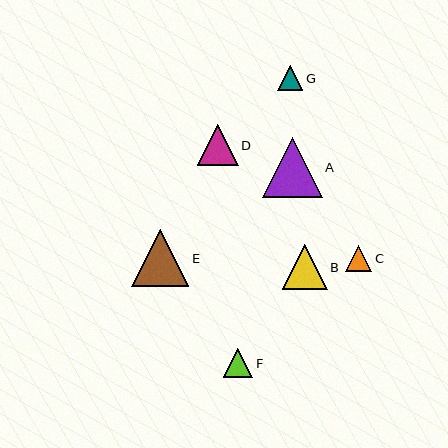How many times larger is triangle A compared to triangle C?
Triangle A is approximately 2.3 times the size of triangle C.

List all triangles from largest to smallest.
From largest to smallest: A, E, B, D, F, C, G.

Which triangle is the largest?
Triangle A is the largest with a size of approximately 60 pixels.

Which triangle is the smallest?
Triangle G is the smallest with a size of approximately 25 pixels.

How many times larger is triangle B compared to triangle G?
Triangle B is approximately 1.8 times the size of triangle G.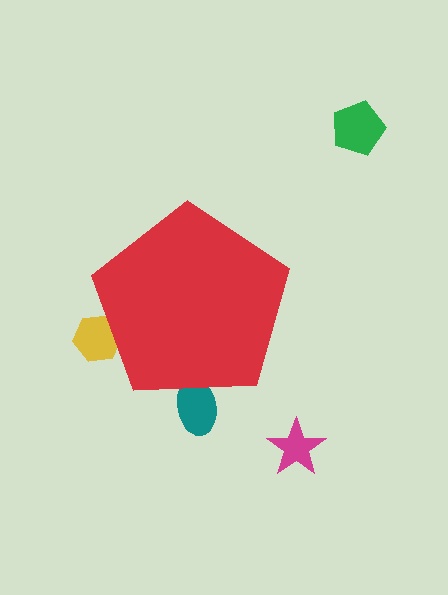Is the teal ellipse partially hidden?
Yes, the teal ellipse is partially hidden behind the red pentagon.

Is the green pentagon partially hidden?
No, the green pentagon is fully visible.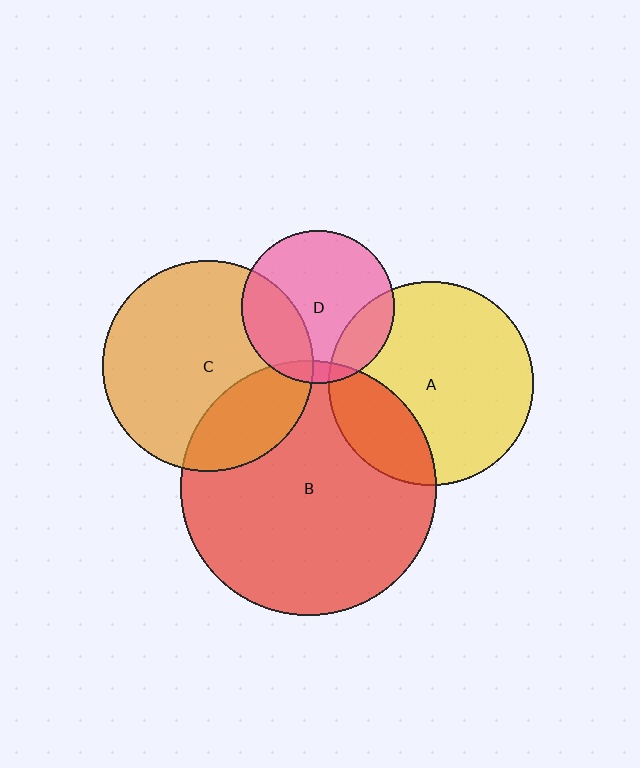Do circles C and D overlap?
Yes.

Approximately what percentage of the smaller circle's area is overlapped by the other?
Approximately 30%.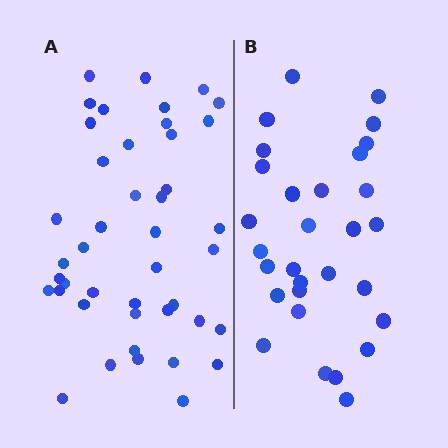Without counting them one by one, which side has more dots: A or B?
Region A (the left region) has more dots.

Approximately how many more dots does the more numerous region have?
Region A has approximately 15 more dots than region B.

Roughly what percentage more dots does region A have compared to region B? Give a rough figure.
About 45% more.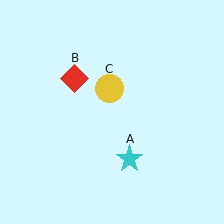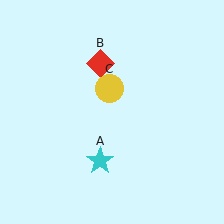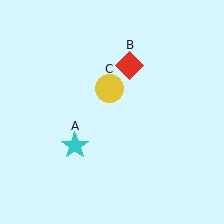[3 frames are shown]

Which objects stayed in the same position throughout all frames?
Yellow circle (object C) remained stationary.